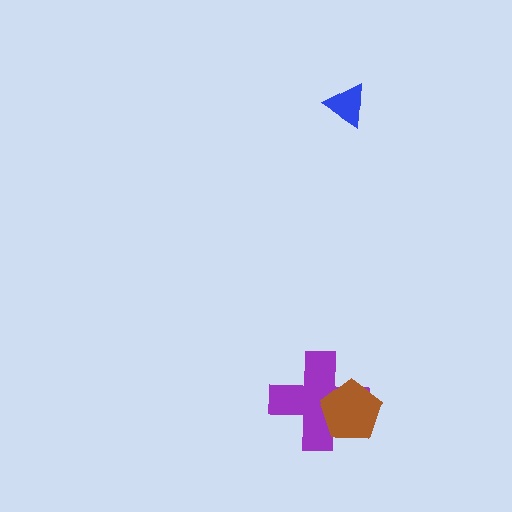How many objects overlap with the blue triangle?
0 objects overlap with the blue triangle.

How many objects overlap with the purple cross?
1 object overlaps with the purple cross.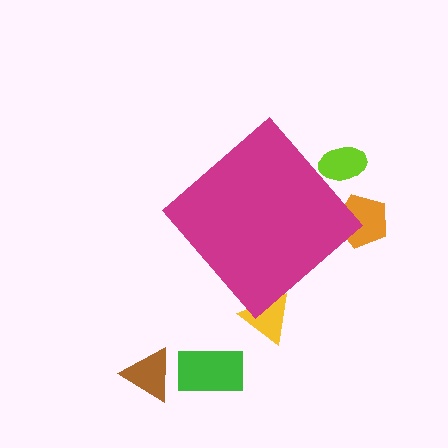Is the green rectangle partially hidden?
No, the green rectangle is fully visible.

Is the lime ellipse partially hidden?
Yes, the lime ellipse is partially hidden behind the magenta diamond.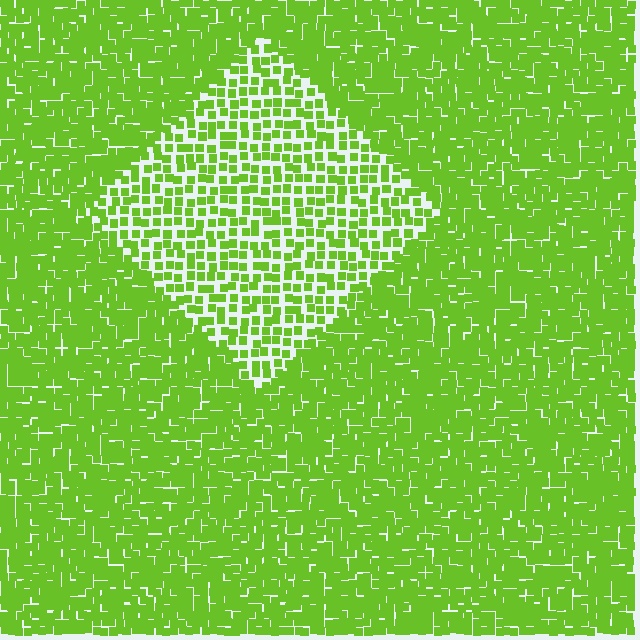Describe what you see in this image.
The image contains small lime elements arranged at two different densities. A diamond-shaped region is visible where the elements are less densely packed than the surrounding area.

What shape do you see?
I see a diamond.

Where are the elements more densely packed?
The elements are more densely packed outside the diamond boundary.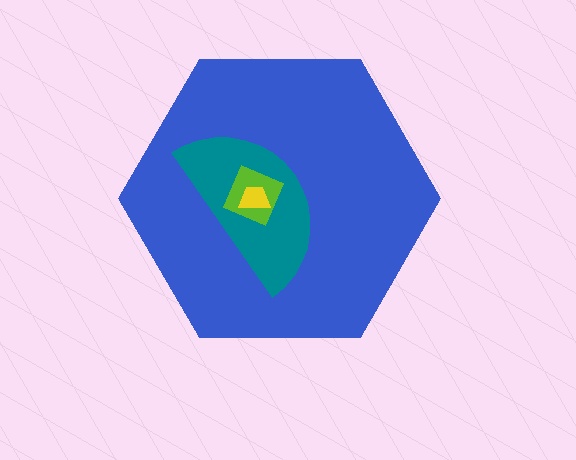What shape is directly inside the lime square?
The yellow trapezoid.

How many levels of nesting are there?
4.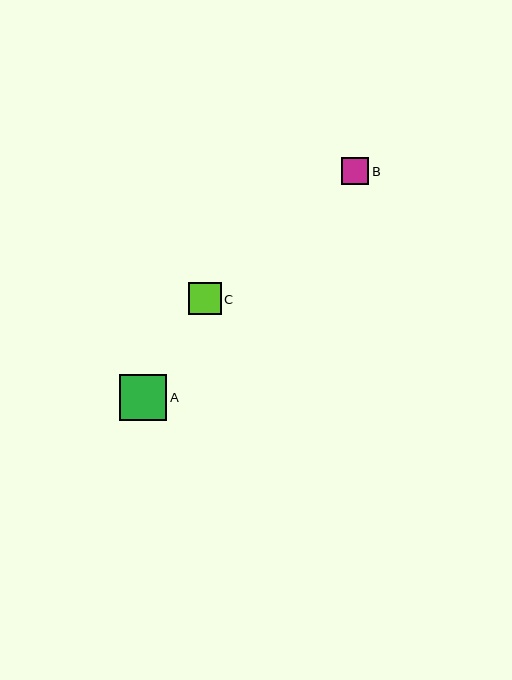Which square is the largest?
Square A is the largest with a size of approximately 47 pixels.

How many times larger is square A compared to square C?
Square A is approximately 1.4 times the size of square C.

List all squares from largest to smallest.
From largest to smallest: A, C, B.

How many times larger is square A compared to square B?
Square A is approximately 1.7 times the size of square B.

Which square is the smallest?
Square B is the smallest with a size of approximately 27 pixels.